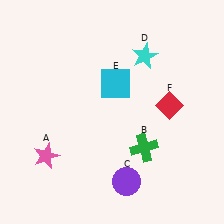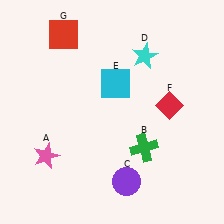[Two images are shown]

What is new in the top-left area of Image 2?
A red square (G) was added in the top-left area of Image 2.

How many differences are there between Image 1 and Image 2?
There is 1 difference between the two images.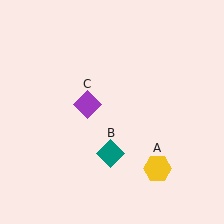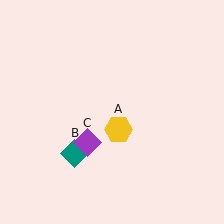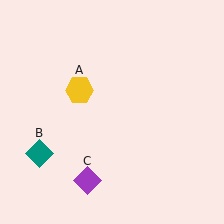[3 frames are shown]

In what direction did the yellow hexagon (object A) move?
The yellow hexagon (object A) moved up and to the left.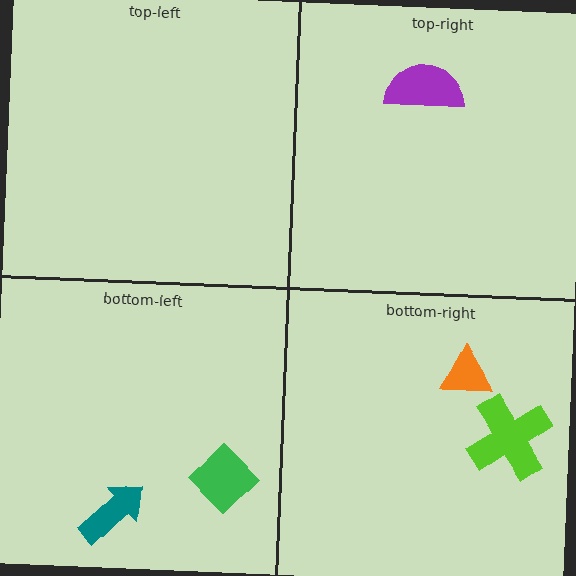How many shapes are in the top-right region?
1.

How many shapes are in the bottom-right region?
2.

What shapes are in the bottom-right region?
The lime cross, the orange triangle.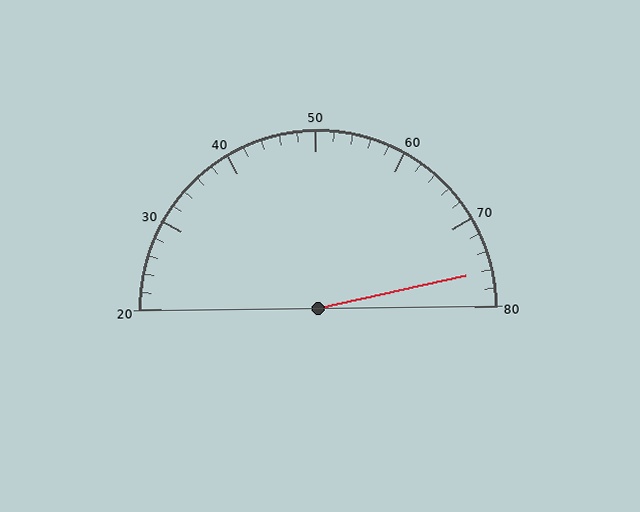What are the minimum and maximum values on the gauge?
The gauge ranges from 20 to 80.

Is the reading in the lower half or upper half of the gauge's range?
The reading is in the upper half of the range (20 to 80).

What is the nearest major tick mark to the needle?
The nearest major tick mark is 80.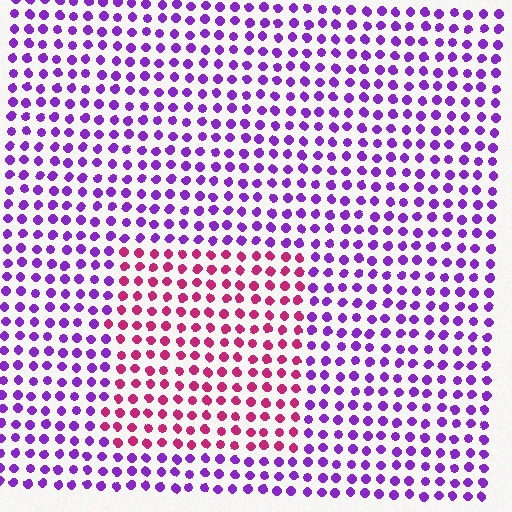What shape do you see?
I see a rectangle.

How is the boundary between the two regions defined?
The boundary is defined purely by a slight shift in hue (about 53 degrees). Spacing, size, and orientation are identical on both sides.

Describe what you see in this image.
The image is filled with small purple elements in a uniform arrangement. A rectangle-shaped region is visible where the elements are tinted to a slightly different hue, forming a subtle color boundary.